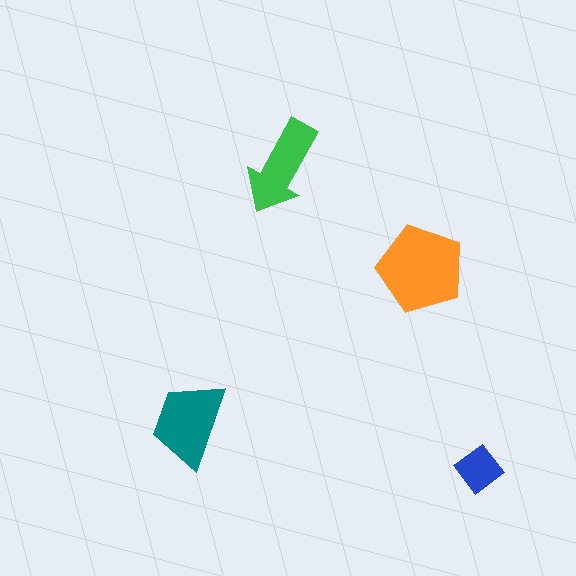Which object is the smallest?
The blue diamond.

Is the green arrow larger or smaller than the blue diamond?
Larger.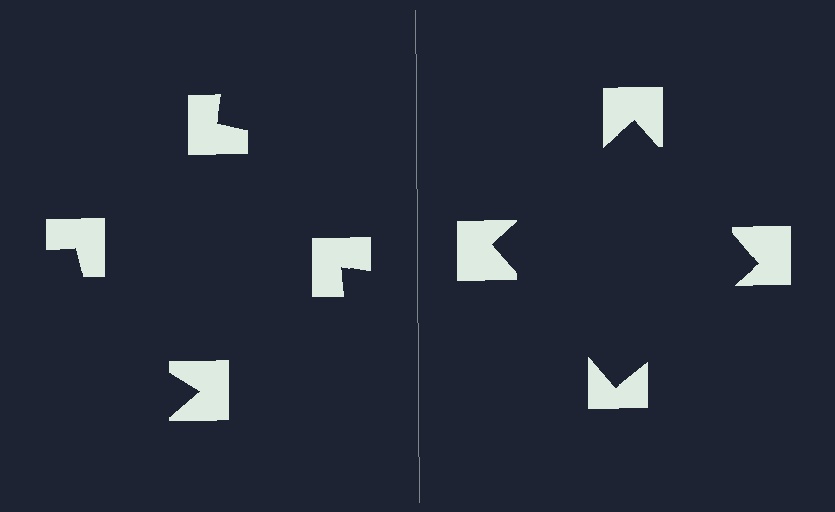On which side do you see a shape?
An illusory square appears on the right side. On the left side the wedge cuts are rotated, so no coherent shape forms.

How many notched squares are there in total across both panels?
8 — 4 on each side.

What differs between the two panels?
The notched squares are positioned identically on both sides; only the wedge orientations differ. On the right they align to a square; on the left they are misaligned.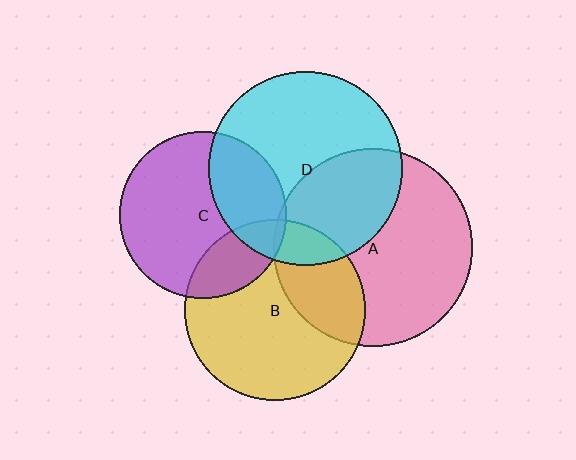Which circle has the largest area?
Circle A (pink).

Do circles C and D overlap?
Yes.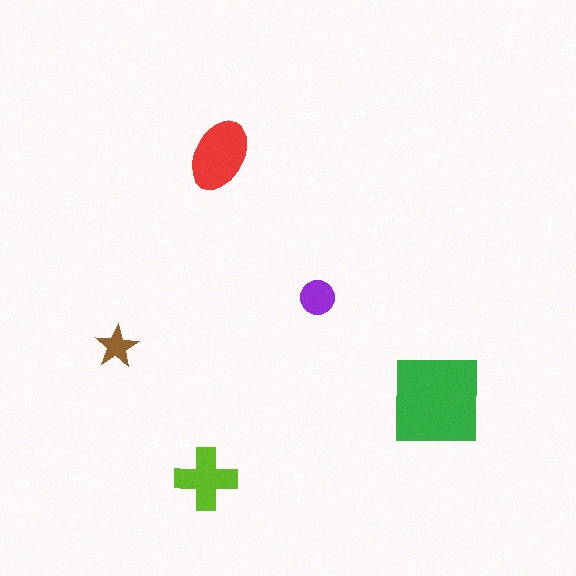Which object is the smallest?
The brown star.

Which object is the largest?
The green square.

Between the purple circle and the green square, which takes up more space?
The green square.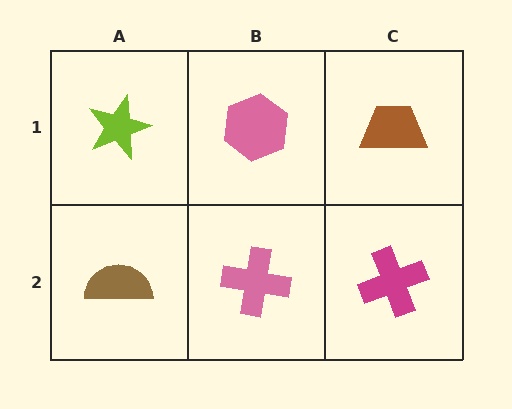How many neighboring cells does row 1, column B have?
3.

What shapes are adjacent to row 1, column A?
A brown semicircle (row 2, column A), a pink hexagon (row 1, column B).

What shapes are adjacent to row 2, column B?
A pink hexagon (row 1, column B), a brown semicircle (row 2, column A), a magenta cross (row 2, column C).